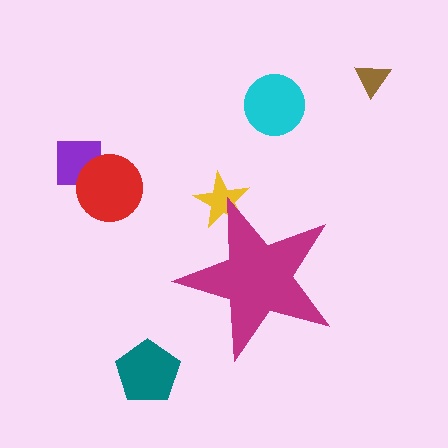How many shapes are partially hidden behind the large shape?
1 shape is partially hidden.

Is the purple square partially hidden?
No, the purple square is fully visible.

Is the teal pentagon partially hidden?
No, the teal pentagon is fully visible.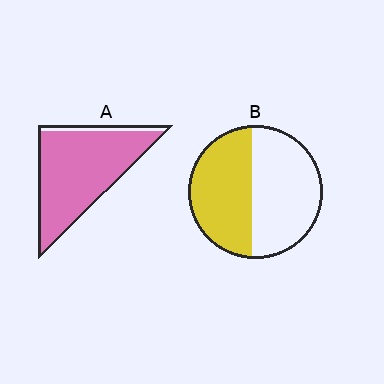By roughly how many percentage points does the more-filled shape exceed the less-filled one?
By roughly 45 percentage points (A over B).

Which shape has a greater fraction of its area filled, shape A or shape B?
Shape A.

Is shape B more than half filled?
Roughly half.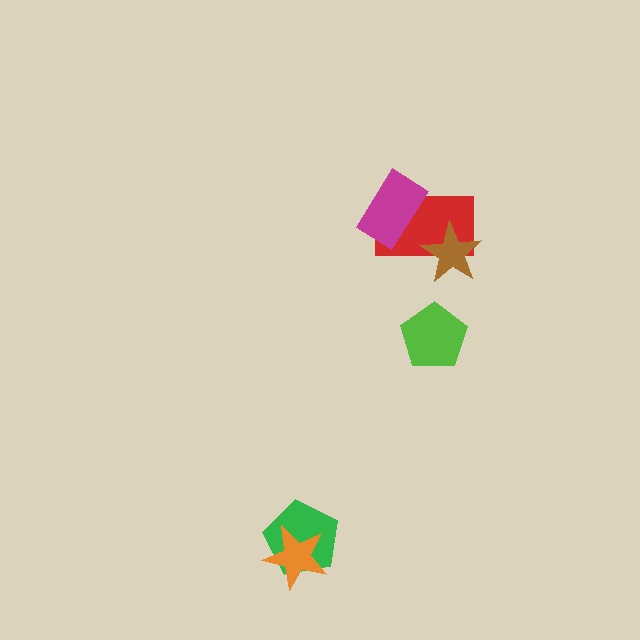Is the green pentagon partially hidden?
Yes, it is partially covered by another shape.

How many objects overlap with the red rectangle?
2 objects overlap with the red rectangle.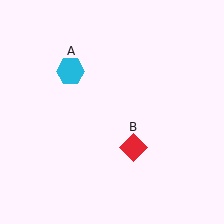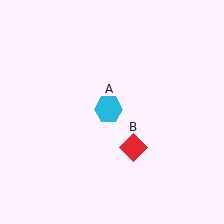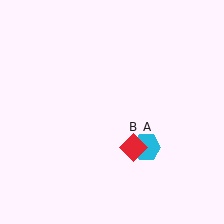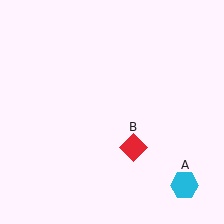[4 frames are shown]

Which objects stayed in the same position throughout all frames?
Red diamond (object B) remained stationary.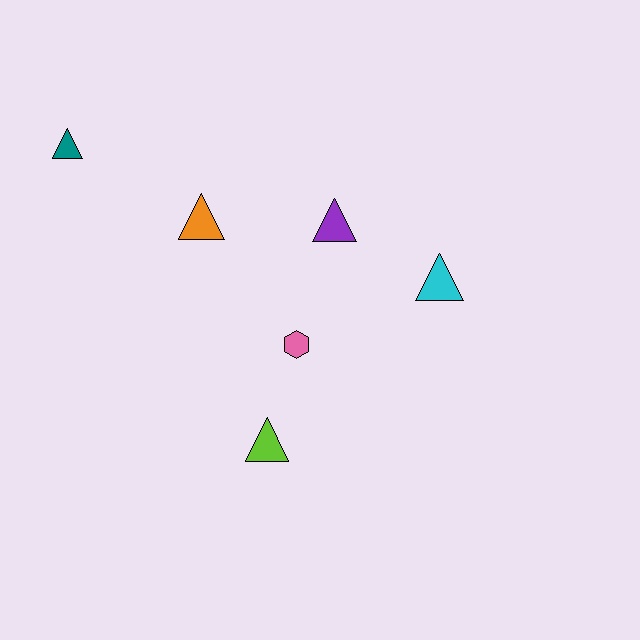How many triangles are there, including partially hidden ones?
There are 5 triangles.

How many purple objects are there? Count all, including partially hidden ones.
There is 1 purple object.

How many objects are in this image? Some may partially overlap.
There are 6 objects.